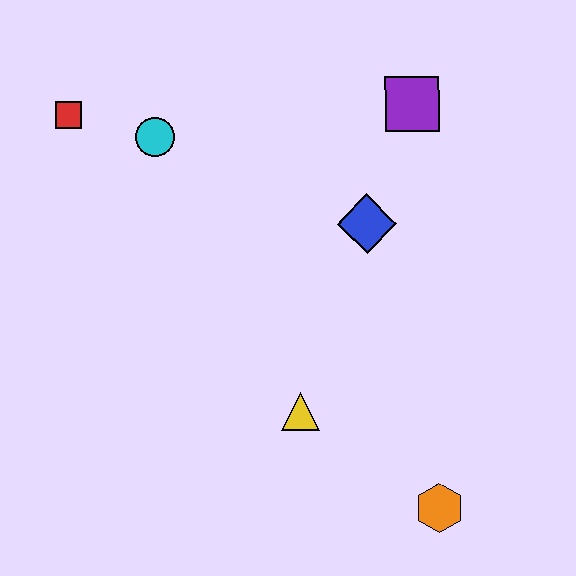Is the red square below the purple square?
Yes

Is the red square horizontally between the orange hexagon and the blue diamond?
No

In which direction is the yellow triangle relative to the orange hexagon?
The yellow triangle is to the left of the orange hexagon.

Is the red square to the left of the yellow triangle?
Yes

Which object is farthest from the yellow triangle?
The red square is farthest from the yellow triangle.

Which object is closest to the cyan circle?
The red square is closest to the cyan circle.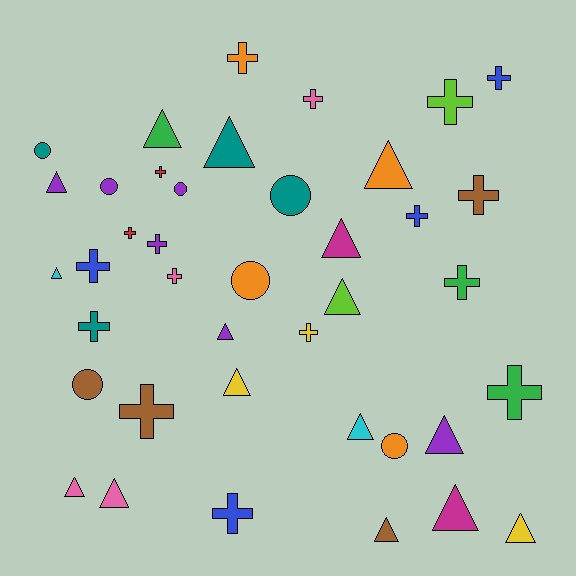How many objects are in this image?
There are 40 objects.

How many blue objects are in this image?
There are 4 blue objects.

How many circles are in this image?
There are 7 circles.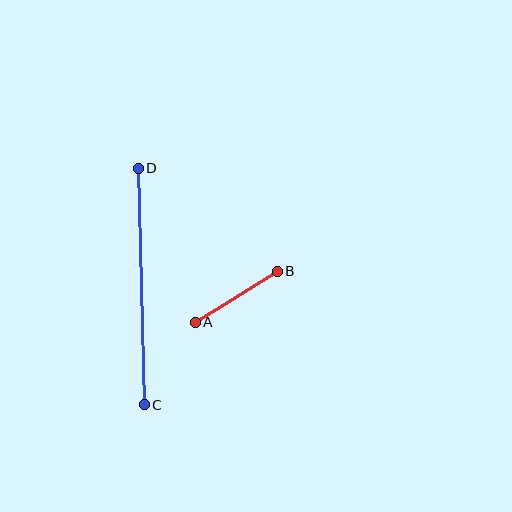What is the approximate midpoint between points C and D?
The midpoint is at approximately (141, 287) pixels.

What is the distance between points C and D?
The distance is approximately 236 pixels.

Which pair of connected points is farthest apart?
Points C and D are farthest apart.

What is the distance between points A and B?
The distance is approximately 96 pixels.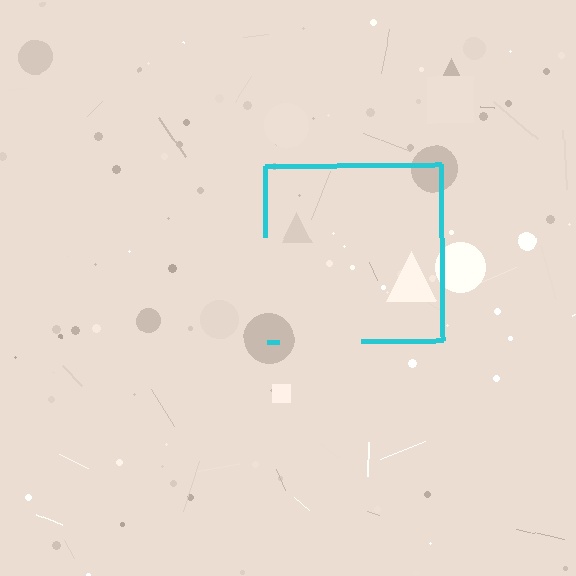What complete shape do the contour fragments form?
The contour fragments form a square.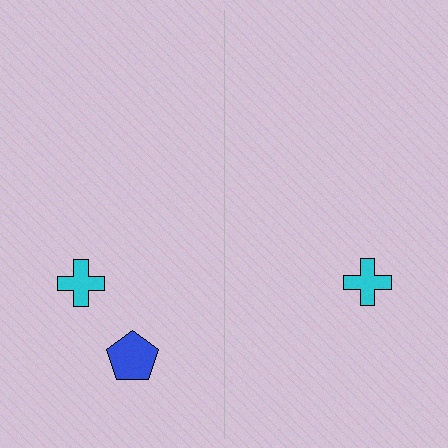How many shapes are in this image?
There are 3 shapes in this image.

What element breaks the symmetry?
A blue pentagon is missing from the right side.